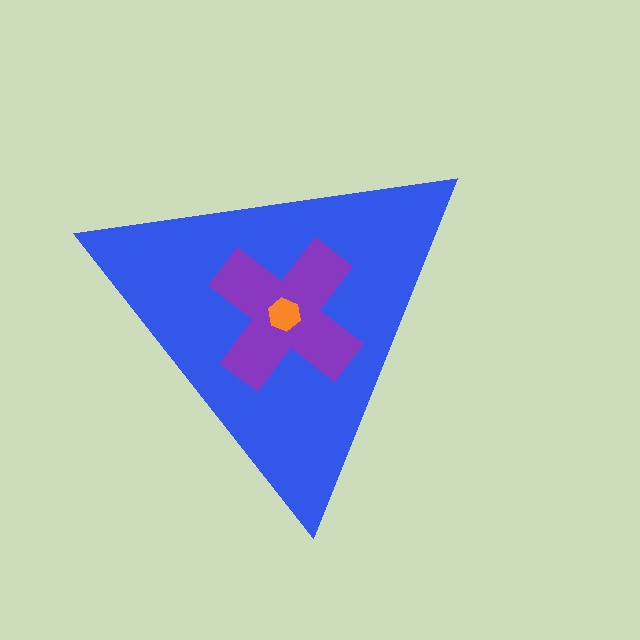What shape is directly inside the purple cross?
The orange hexagon.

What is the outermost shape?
The blue triangle.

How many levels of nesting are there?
3.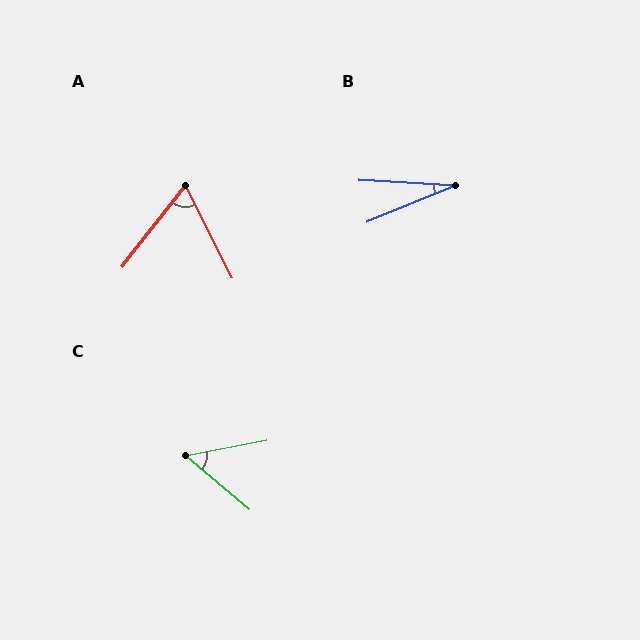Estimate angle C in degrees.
Approximately 51 degrees.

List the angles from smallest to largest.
B (26°), C (51°), A (65°).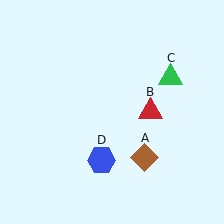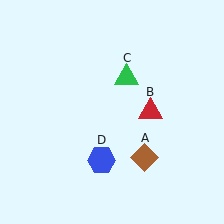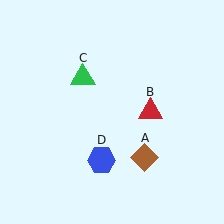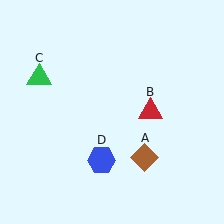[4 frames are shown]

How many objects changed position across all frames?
1 object changed position: green triangle (object C).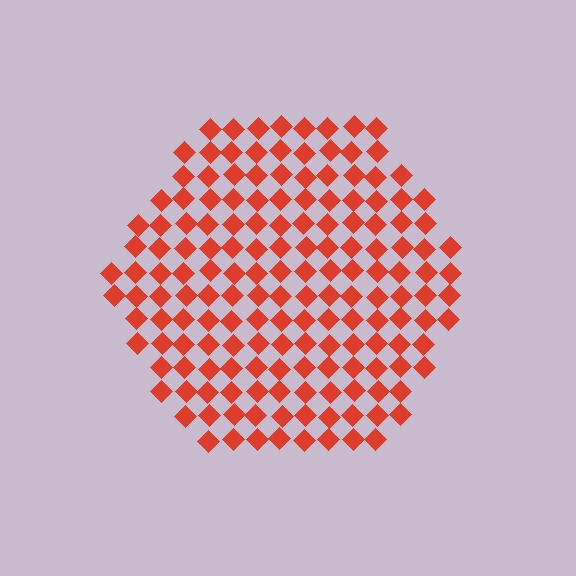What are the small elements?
The small elements are diamonds.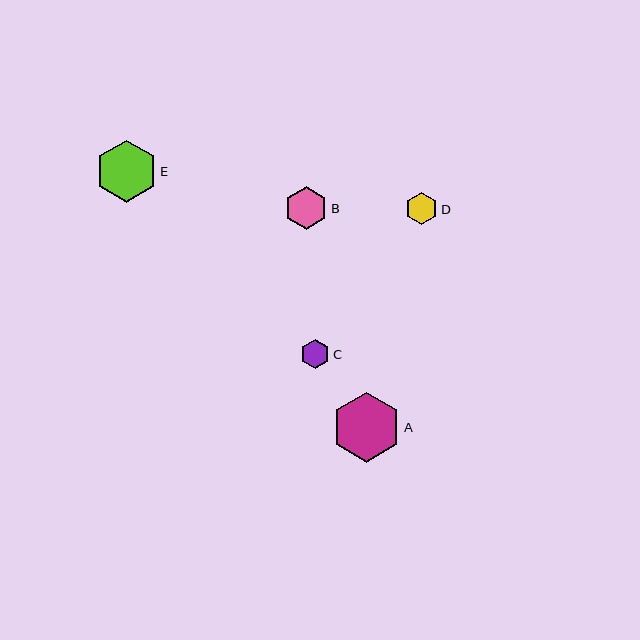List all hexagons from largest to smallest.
From largest to smallest: A, E, B, D, C.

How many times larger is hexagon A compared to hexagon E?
Hexagon A is approximately 1.1 times the size of hexagon E.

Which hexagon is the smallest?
Hexagon C is the smallest with a size of approximately 29 pixels.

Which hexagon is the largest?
Hexagon A is the largest with a size of approximately 70 pixels.